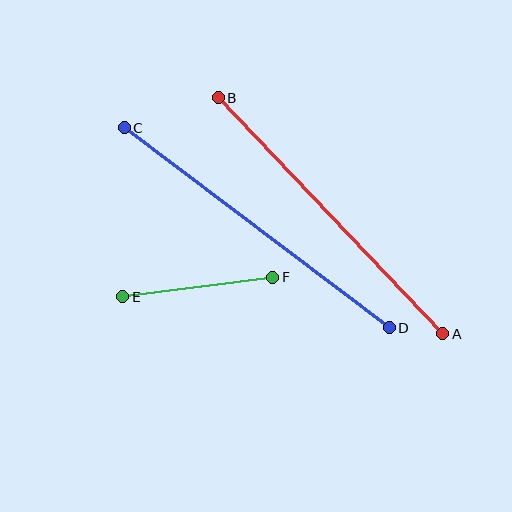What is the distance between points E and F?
The distance is approximately 151 pixels.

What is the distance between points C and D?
The distance is approximately 332 pixels.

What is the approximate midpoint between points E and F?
The midpoint is at approximately (198, 287) pixels.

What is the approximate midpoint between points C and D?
The midpoint is at approximately (257, 228) pixels.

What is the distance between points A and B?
The distance is approximately 326 pixels.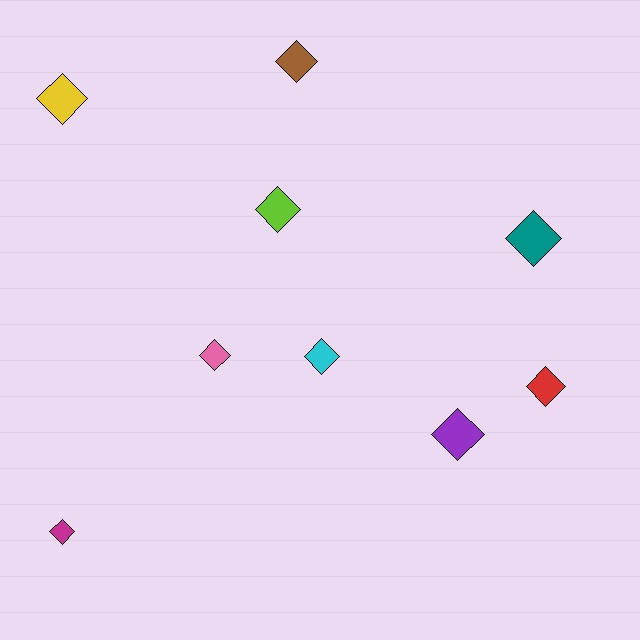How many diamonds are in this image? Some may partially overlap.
There are 9 diamonds.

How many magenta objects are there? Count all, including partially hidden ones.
There is 1 magenta object.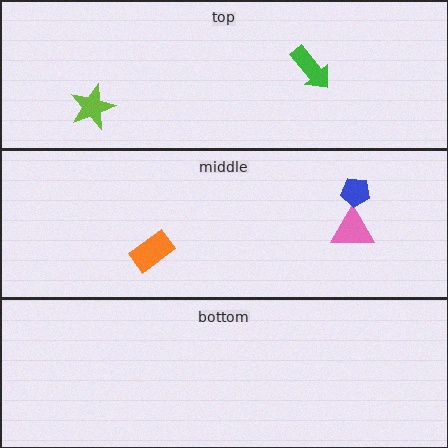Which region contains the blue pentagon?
The middle region.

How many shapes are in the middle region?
3.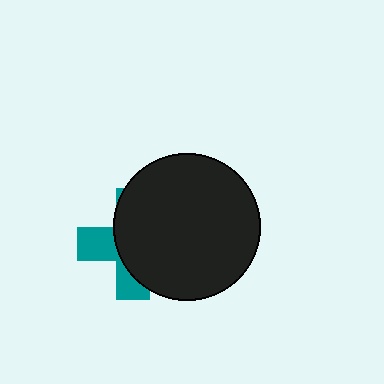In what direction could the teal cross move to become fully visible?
The teal cross could move left. That would shift it out from behind the black circle entirely.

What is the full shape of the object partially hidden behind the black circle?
The partially hidden object is a teal cross.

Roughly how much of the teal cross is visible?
A small part of it is visible (roughly 34%).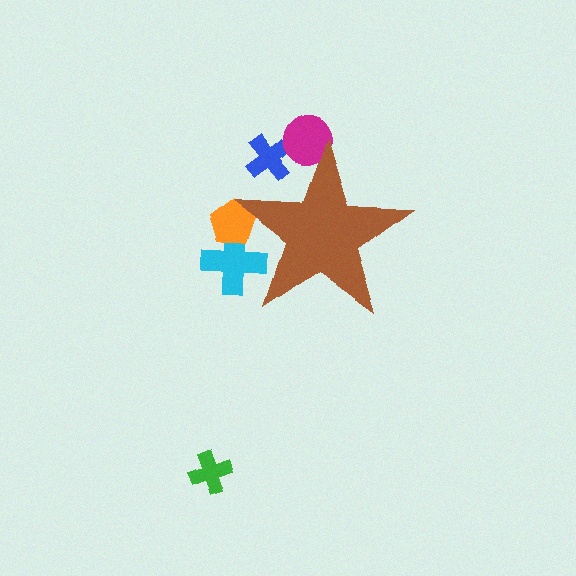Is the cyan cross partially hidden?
Yes, the cyan cross is partially hidden behind the brown star.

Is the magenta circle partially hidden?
Yes, the magenta circle is partially hidden behind the brown star.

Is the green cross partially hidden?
No, the green cross is fully visible.